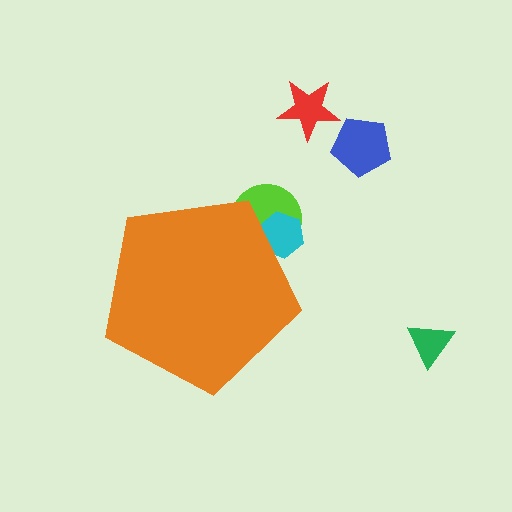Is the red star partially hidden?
No, the red star is fully visible.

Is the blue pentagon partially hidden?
No, the blue pentagon is fully visible.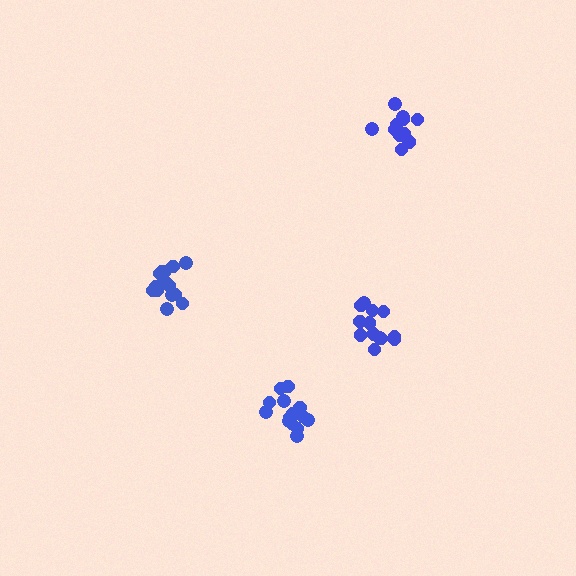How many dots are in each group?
Group 1: 14 dots, Group 2: 13 dots, Group 3: 13 dots, Group 4: 15 dots (55 total).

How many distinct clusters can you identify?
There are 4 distinct clusters.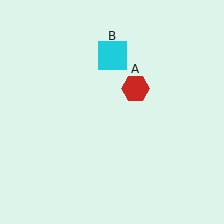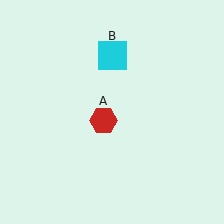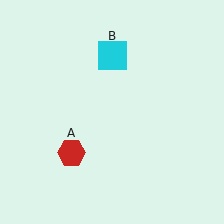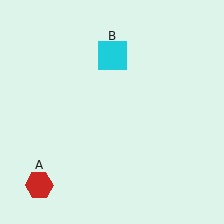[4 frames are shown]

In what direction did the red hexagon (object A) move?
The red hexagon (object A) moved down and to the left.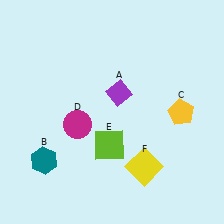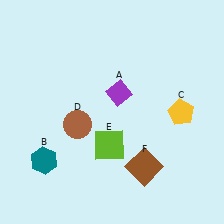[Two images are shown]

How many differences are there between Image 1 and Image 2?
There are 2 differences between the two images.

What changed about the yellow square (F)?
In Image 1, F is yellow. In Image 2, it changed to brown.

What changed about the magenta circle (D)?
In Image 1, D is magenta. In Image 2, it changed to brown.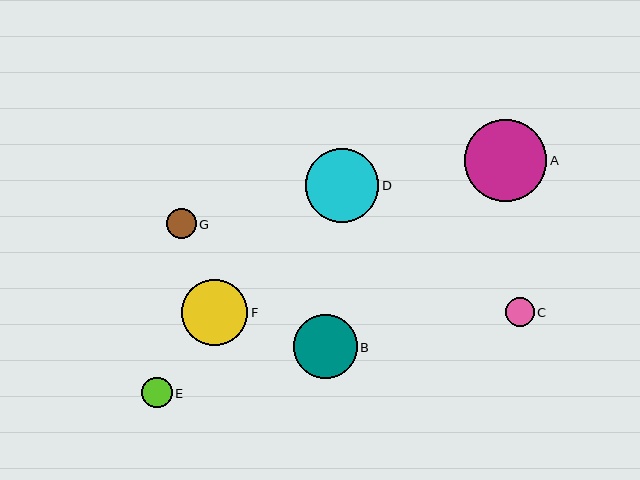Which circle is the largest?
Circle A is the largest with a size of approximately 83 pixels.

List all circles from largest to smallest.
From largest to smallest: A, D, F, B, E, G, C.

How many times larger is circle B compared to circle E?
Circle B is approximately 2.1 times the size of circle E.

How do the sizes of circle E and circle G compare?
Circle E and circle G are approximately the same size.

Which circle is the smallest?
Circle C is the smallest with a size of approximately 29 pixels.